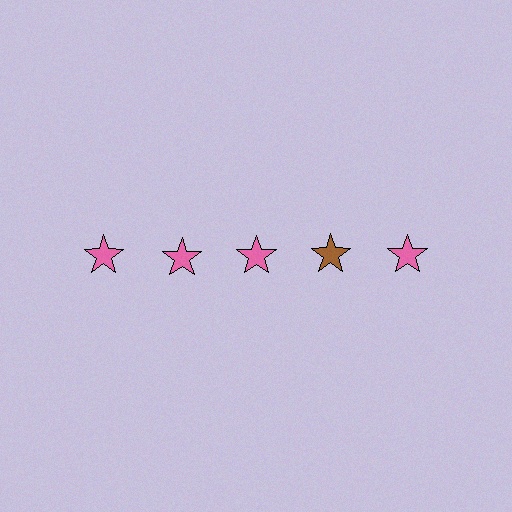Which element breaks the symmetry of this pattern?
The brown star in the top row, second from right column breaks the symmetry. All other shapes are pink stars.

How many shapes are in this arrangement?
There are 5 shapes arranged in a grid pattern.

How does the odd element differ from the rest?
It has a different color: brown instead of pink.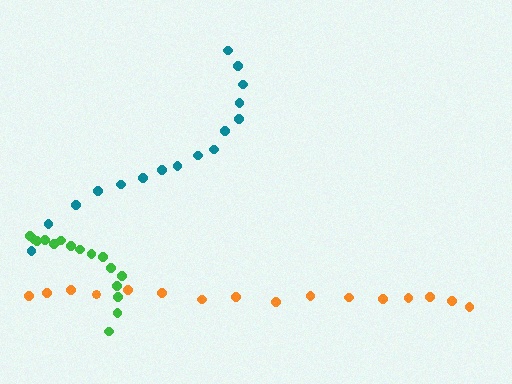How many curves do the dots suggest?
There are 3 distinct paths.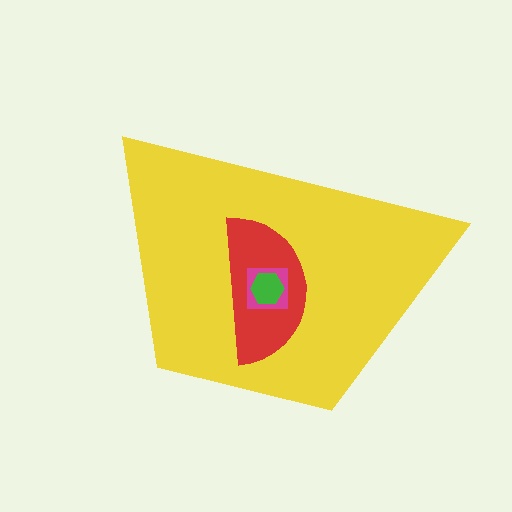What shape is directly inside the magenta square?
The green hexagon.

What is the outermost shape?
The yellow trapezoid.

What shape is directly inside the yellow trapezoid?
The red semicircle.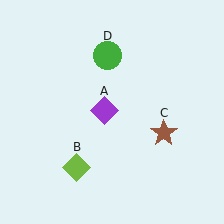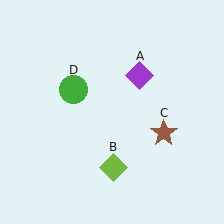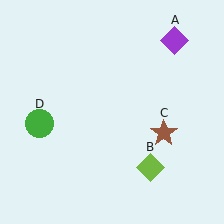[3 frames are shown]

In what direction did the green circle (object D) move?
The green circle (object D) moved down and to the left.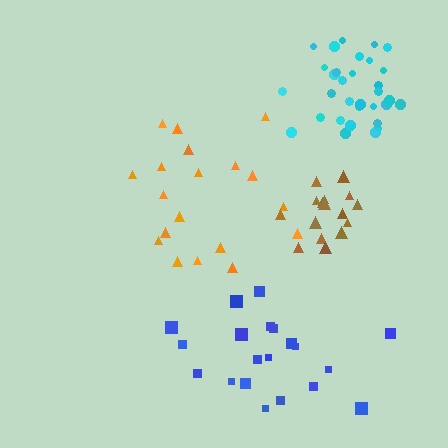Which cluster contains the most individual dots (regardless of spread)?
Cyan (32).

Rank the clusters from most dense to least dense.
cyan, brown, blue, orange.